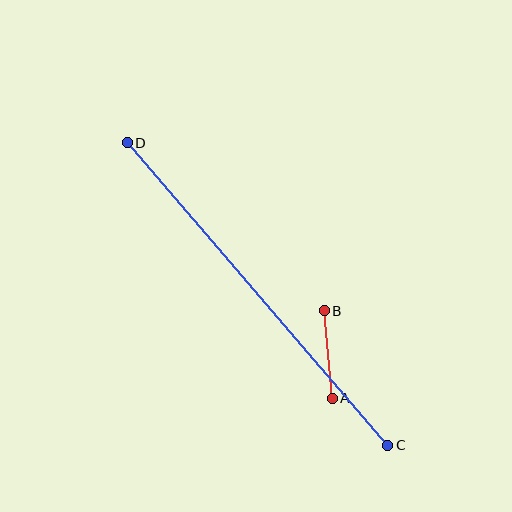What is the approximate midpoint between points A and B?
The midpoint is at approximately (328, 354) pixels.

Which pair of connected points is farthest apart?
Points C and D are farthest apart.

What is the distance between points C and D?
The distance is approximately 399 pixels.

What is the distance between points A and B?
The distance is approximately 88 pixels.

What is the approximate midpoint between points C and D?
The midpoint is at approximately (258, 294) pixels.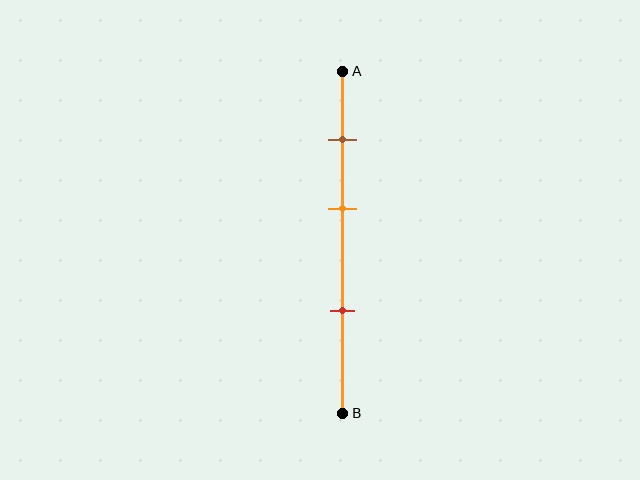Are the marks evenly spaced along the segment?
Yes, the marks are approximately evenly spaced.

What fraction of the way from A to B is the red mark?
The red mark is approximately 70% (0.7) of the way from A to B.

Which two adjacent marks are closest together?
The brown and orange marks are the closest adjacent pair.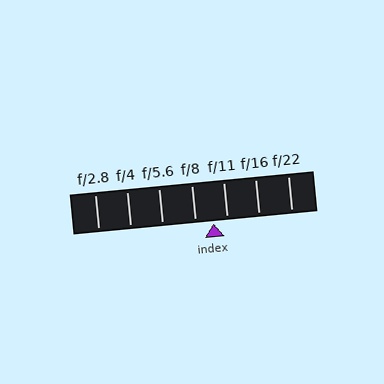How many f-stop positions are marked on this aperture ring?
There are 7 f-stop positions marked.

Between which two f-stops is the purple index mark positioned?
The index mark is between f/8 and f/11.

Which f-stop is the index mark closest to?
The index mark is closest to f/11.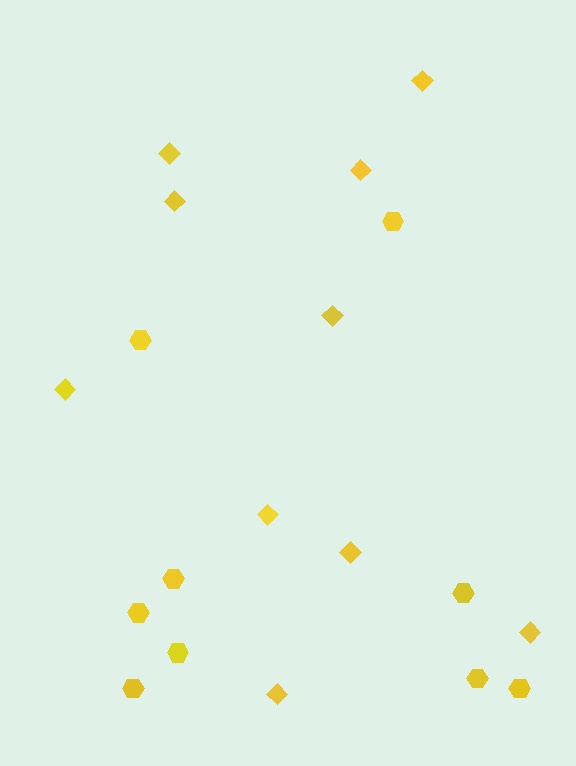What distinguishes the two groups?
There are 2 groups: one group of hexagons (9) and one group of diamonds (10).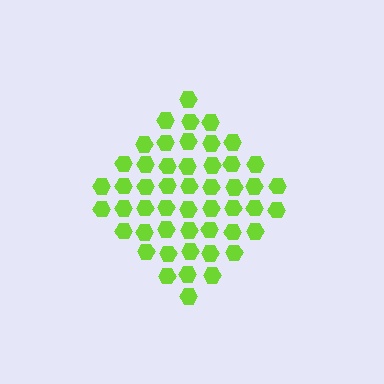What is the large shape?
The large shape is a diamond.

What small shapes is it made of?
It is made of small hexagons.